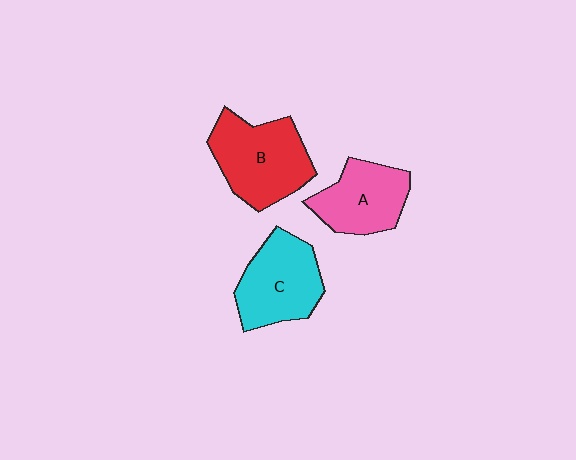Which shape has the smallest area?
Shape A (pink).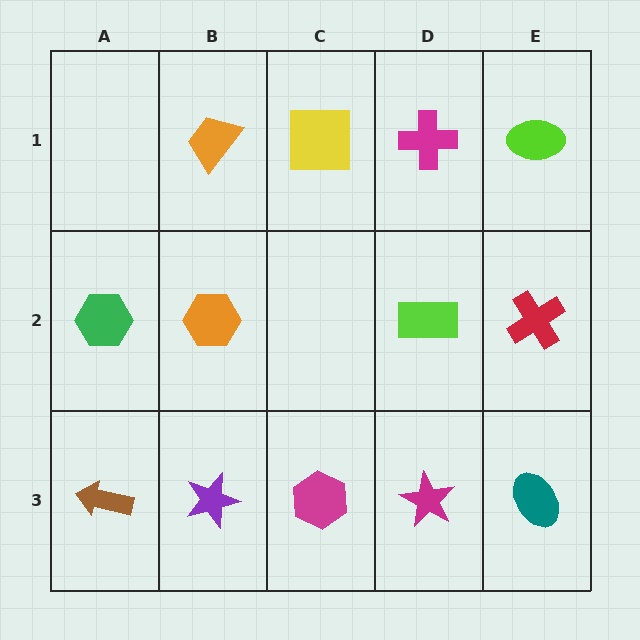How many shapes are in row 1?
4 shapes.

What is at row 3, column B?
A purple star.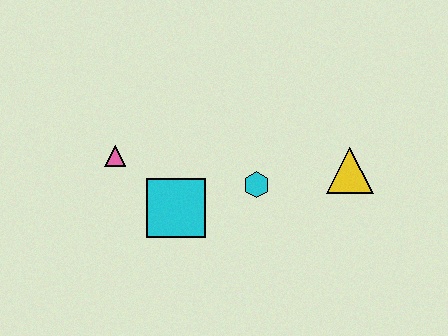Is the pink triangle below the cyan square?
No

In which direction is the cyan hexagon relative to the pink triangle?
The cyan hexagon is to the right of the pink triangle.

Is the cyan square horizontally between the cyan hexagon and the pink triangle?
Yes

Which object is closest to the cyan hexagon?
The cyan square is closest to the cyan hexagon.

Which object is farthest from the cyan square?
The yellow triangle is farthest from the cyan square.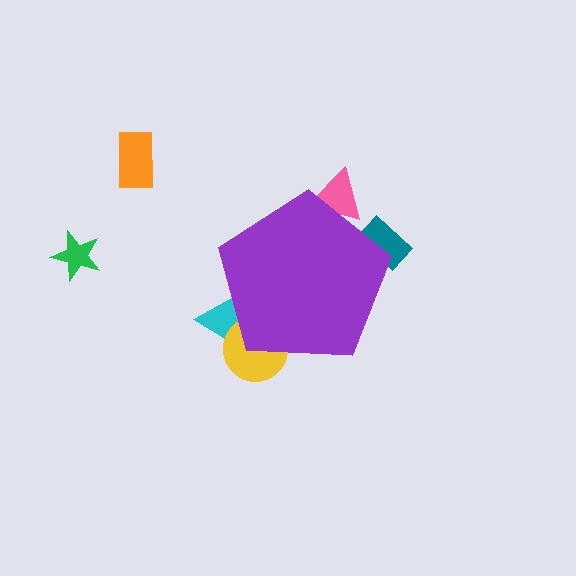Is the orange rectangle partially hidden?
No, the orange rectangle is fully visible.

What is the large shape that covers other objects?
A purple pentagon.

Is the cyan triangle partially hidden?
Yes, the cyan triangle is partially hidden behind the purple pentagon.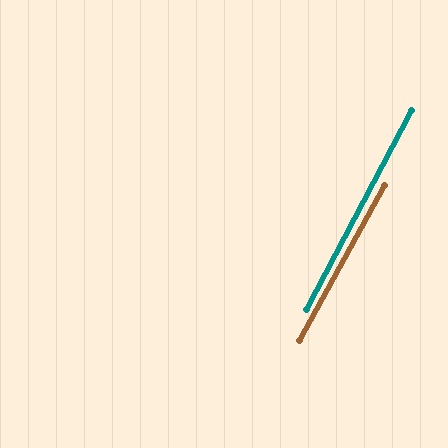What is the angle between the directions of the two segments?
Approximately 1 degree.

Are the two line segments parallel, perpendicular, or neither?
Parallel — their directions differ by only 0.9°.